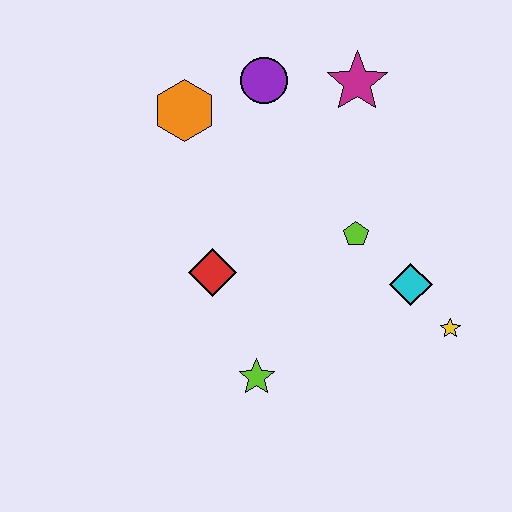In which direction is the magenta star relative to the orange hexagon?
The magenta star is to the right of the orange hexagon.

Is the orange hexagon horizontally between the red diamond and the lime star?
No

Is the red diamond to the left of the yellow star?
Yes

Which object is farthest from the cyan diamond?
The orange hexagon is farthest from the cyan diamond.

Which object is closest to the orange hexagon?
The purple circle is closest to the orange hexagon.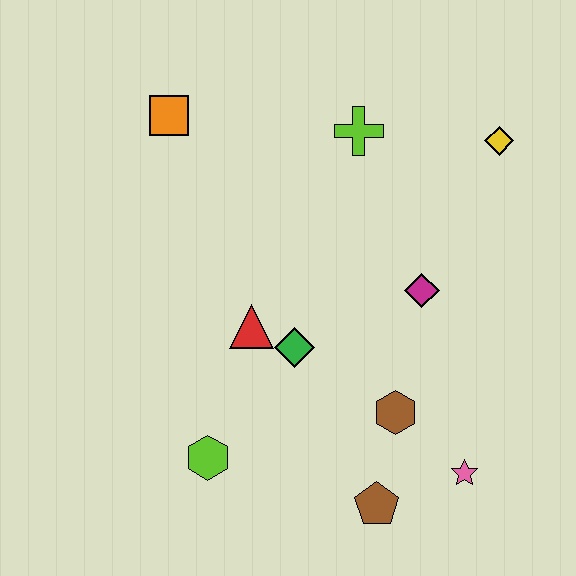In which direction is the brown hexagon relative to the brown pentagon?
The brown hexagon is above the brown pentagon.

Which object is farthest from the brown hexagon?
The orange square is farthest from the brown hexagon.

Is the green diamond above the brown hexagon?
Yes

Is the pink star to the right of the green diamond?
Yes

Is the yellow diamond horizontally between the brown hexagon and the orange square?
No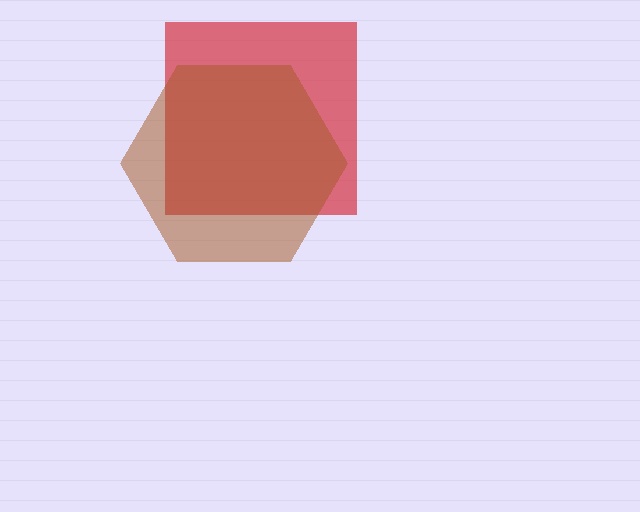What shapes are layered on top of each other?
The layered shapes are: a red square, a brown hexagon.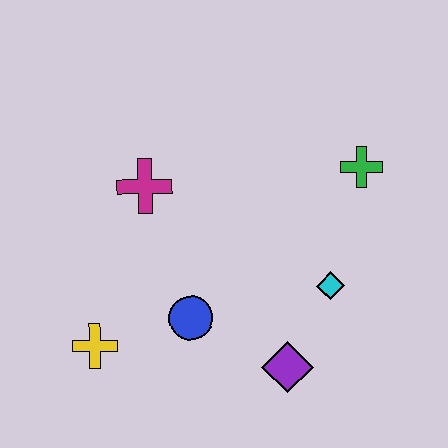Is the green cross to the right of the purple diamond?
Yes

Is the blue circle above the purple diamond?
Yes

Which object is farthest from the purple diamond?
The magenta cross is farthest from the purple diamond.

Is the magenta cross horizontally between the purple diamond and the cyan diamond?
No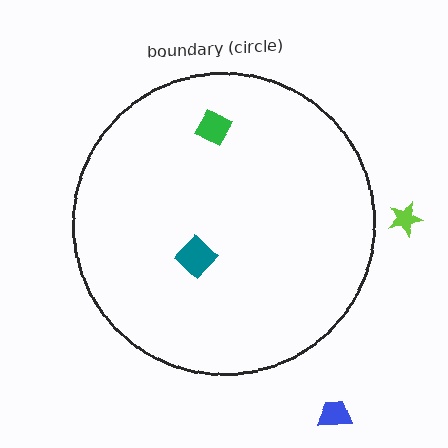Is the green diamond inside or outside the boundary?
Inside.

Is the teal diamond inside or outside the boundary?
Inside.